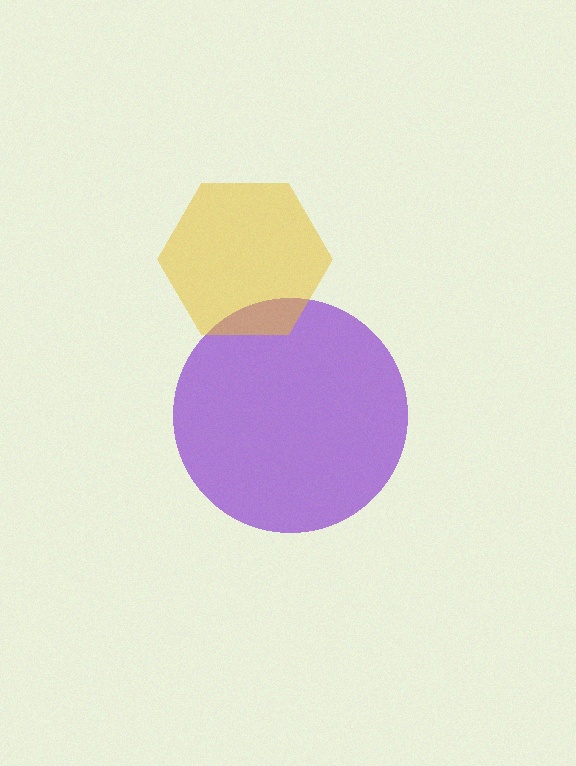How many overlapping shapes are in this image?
There are 2 overlapping shapes in the image.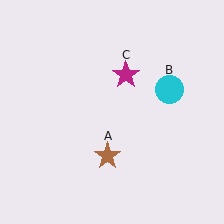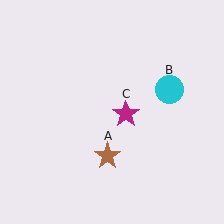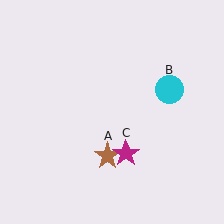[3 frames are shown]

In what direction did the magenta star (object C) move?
The magenta star (object C) moved down.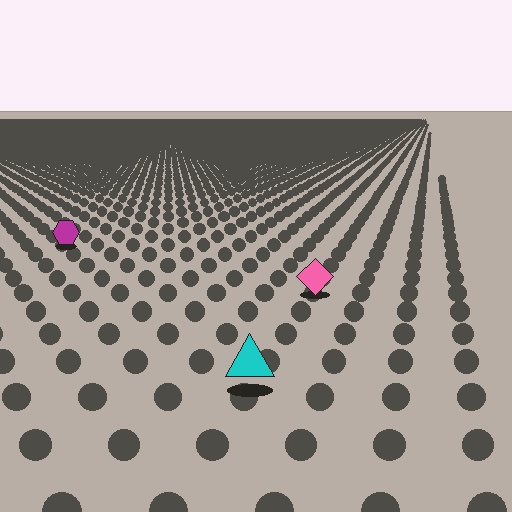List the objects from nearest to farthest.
From nearest to farthest: the cyan triangle, the pink diamond, the magenta hexagon.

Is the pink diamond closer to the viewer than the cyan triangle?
No. The cyan triangle is closer — you can tell from the texture gradient: the ground texture is coarser near it.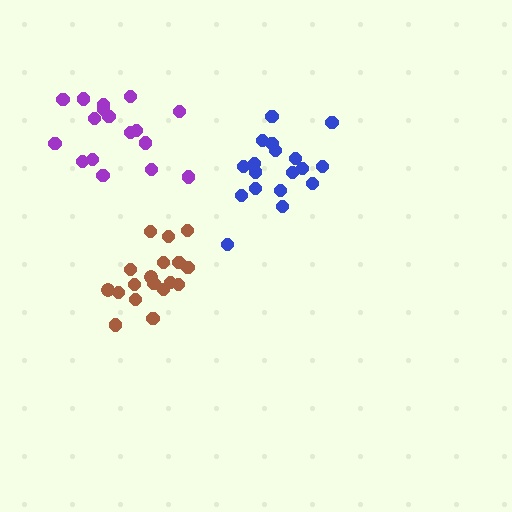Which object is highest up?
The purple cluster is topmost.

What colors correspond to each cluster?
The clusters are colored: blue, brown, purple.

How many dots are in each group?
Group 1: 18 dots, Group 2: 18 dots, Group 3: 17 dots (53 total).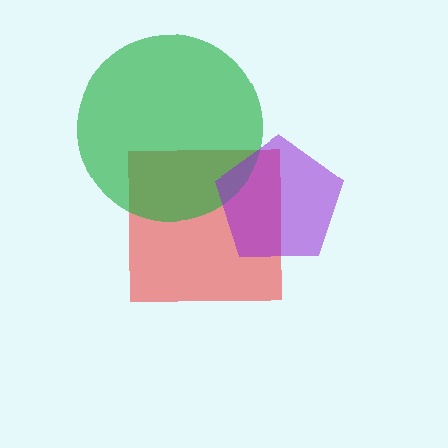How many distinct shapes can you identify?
There are 3 distinct shapes: a red square, a green circle, a purple pentagon.